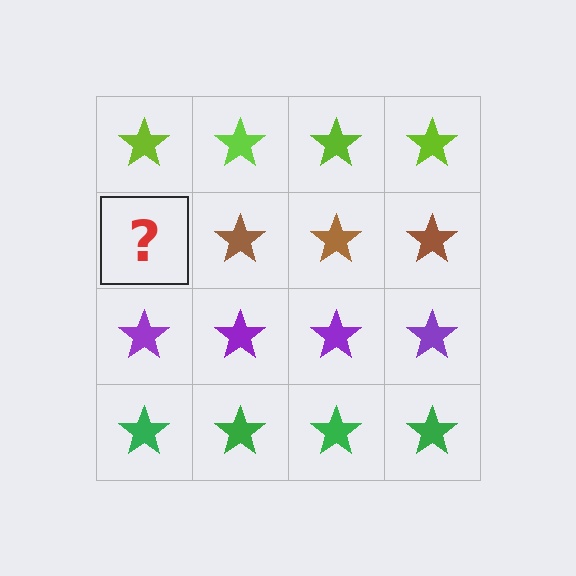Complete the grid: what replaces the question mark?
The question mark should be replaced with a brown star.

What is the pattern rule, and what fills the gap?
The rule is that each row has a consistent color. The gap should be filled with a brown star.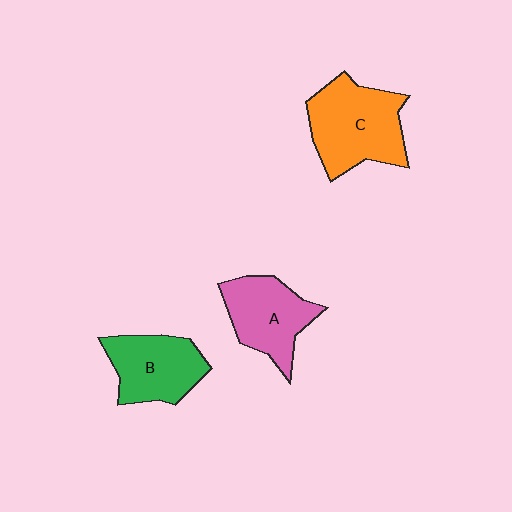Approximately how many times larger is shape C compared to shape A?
Approximately 1.3 times.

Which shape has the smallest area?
Shape B (green).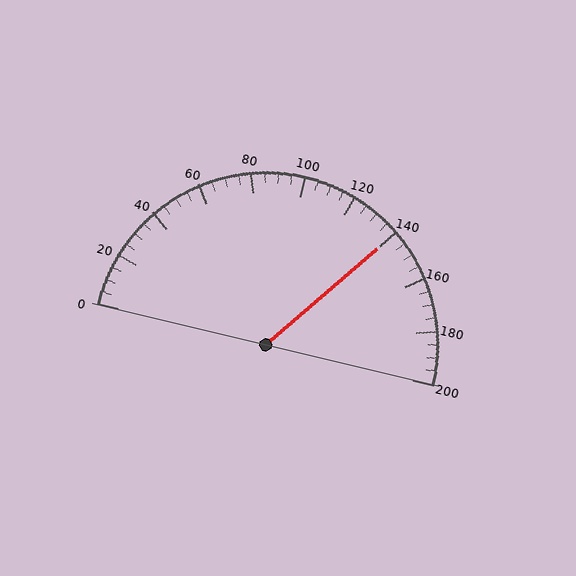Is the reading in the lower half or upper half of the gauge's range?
The reading is in the upper half of the range (0 to 200).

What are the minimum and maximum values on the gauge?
The gauge ranges from 0 to 200.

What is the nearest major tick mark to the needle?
The nearest major tick mark is 140.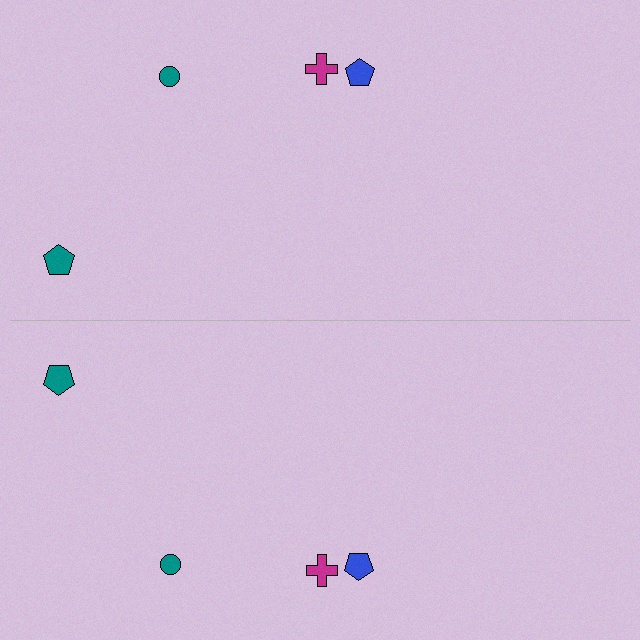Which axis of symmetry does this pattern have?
The pattern has a horizontal axis of symmetry running through the center of the image.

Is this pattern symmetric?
Yes, this pattern has bilateral (reflection) symmetry.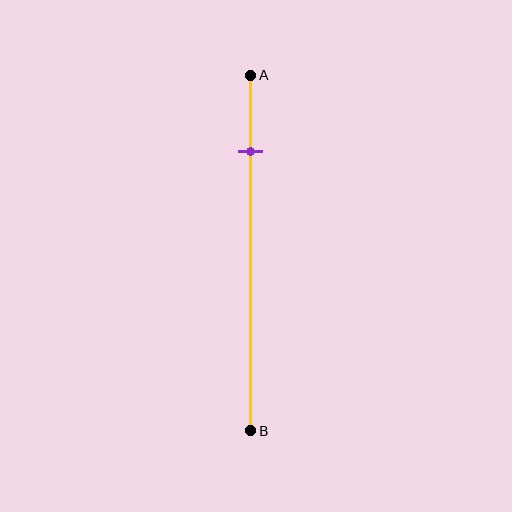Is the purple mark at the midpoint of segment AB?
No, the mark is at about 20% from A, not at the 50% midpoint.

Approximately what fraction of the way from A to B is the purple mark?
The purple mark is approximately 20% of the way from A to B.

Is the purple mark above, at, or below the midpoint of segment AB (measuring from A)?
The purple mark is above the midpoint of segment AB.